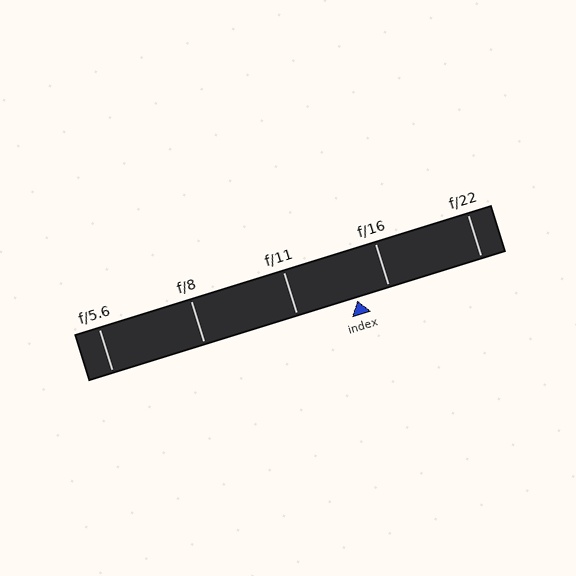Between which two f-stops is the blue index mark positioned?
The index mark is between f/11 and f/16.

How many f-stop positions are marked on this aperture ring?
There are 5 f-stop positions marked.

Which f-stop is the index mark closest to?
The index mark is closest to f/16.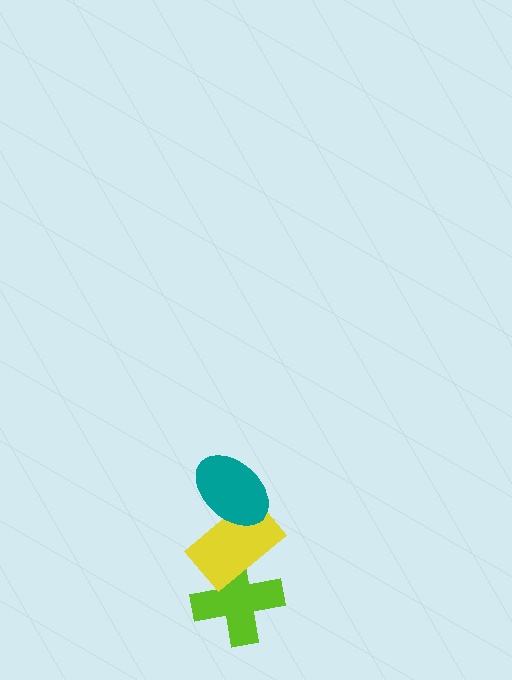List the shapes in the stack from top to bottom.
From top to bottom: the teal ellipse, the yellow rectangle, the lime cross.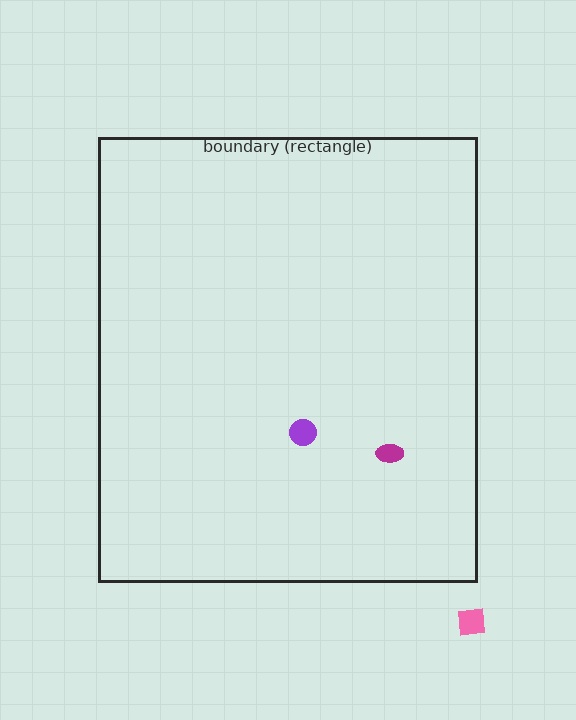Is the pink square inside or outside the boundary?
Outside.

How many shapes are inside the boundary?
2 inside, 1 outside.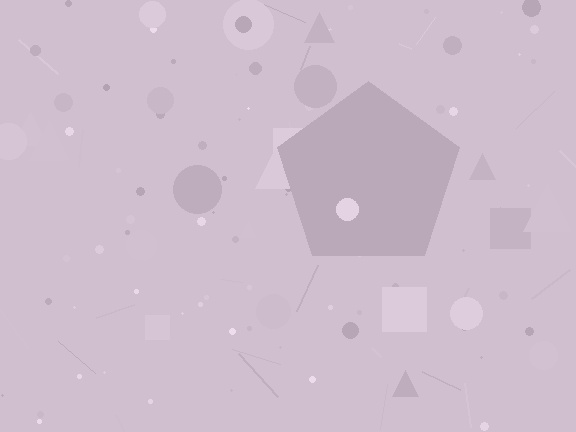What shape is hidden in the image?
A pentagon is hidden in the image.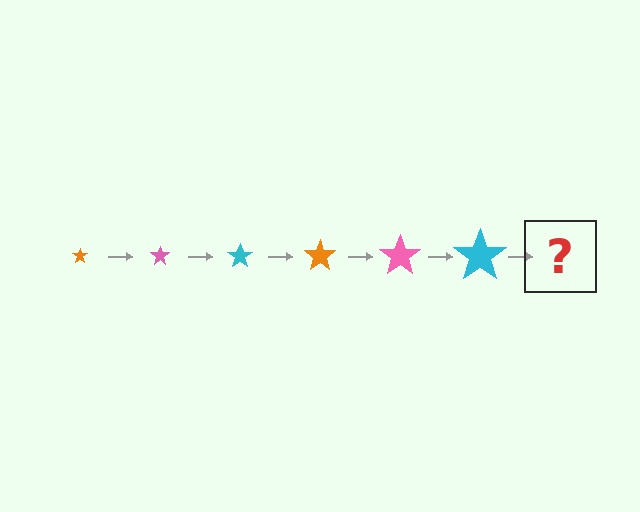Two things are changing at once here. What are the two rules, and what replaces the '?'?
The two rules are that the star grows larger each step and the color cycles through orange, pink, and cyan. The '?' should be an orange star, larger than the previous one.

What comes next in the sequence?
The next element should be an orange star, larger than the previous one.